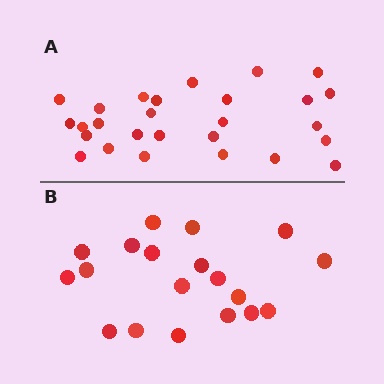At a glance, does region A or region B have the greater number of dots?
Region A (the top region) has more dots.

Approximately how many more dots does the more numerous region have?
Region A has roughly 8 or so more dots than region B.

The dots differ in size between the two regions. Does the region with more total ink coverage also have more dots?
No. Region B has more total ink coverage because its dots are larger, but region A actually contains more individual dots. Total area can be misleading — the number of items is what matters here.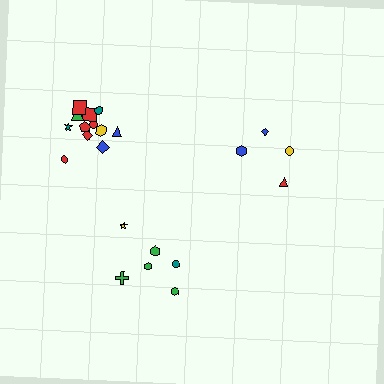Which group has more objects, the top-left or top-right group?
The top-left group.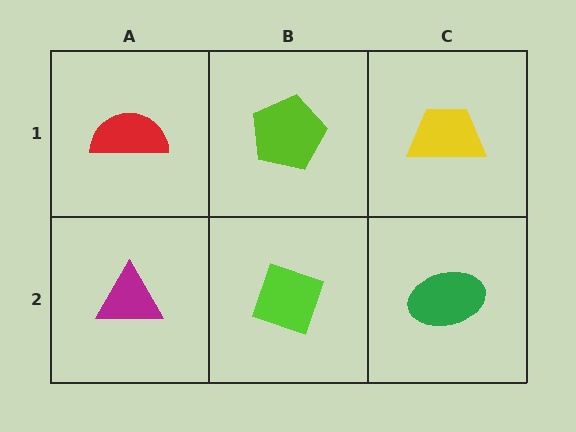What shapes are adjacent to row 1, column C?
A green ellipse (row 2, column C), a lime pentagon (row 1, column B).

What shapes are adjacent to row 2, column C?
A yellow trapezoid (row 1, column C), a lime diamond (row 2, column B).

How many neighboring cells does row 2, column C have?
2.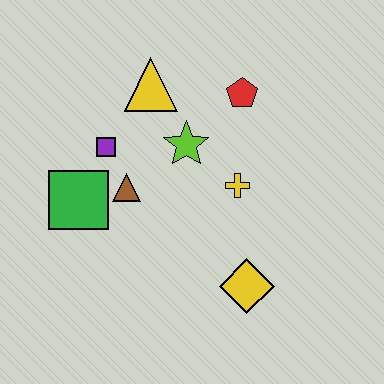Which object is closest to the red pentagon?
The lime star is closest to the red pentagon.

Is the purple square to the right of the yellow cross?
No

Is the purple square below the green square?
No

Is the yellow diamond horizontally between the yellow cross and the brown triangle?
No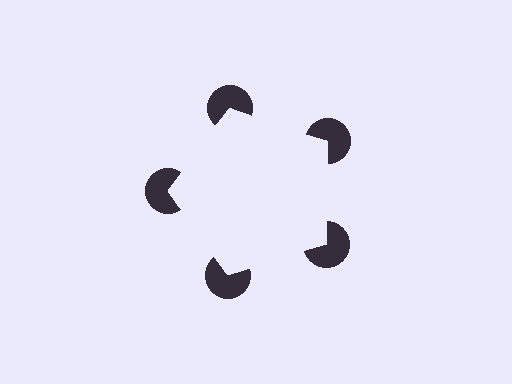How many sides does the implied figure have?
5 sides.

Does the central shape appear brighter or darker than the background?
It typically appears slightly brighter than the background, even though no actual brightness change is drawn.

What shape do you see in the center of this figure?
An illusory pentagon — its edges are inferred from the aligned wedge cuts in the pac-man discs, not physically drawn.